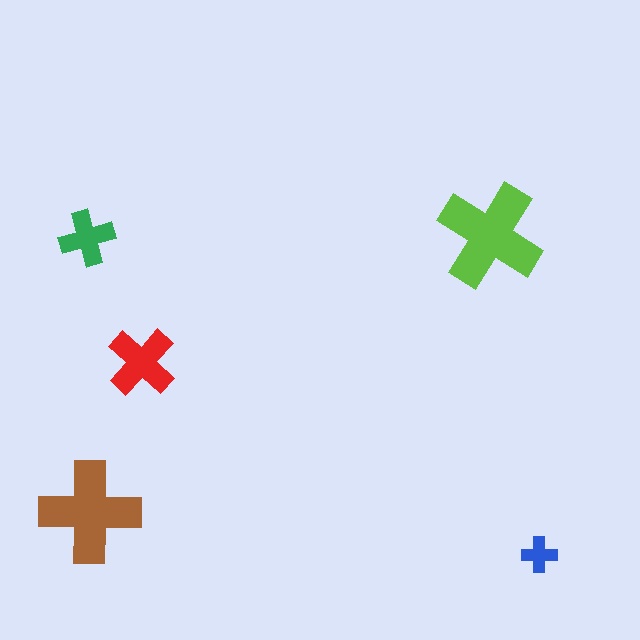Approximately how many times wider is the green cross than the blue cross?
About 1.5 times wider.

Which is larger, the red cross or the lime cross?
The lime one.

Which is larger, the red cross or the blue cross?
The red one.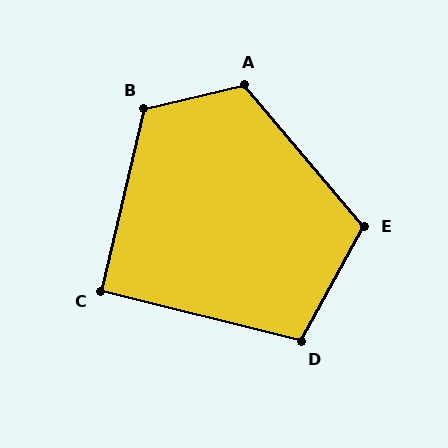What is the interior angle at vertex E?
Approximately 111 degrees (obtuse).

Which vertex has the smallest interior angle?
C, at approximately 91 degrees.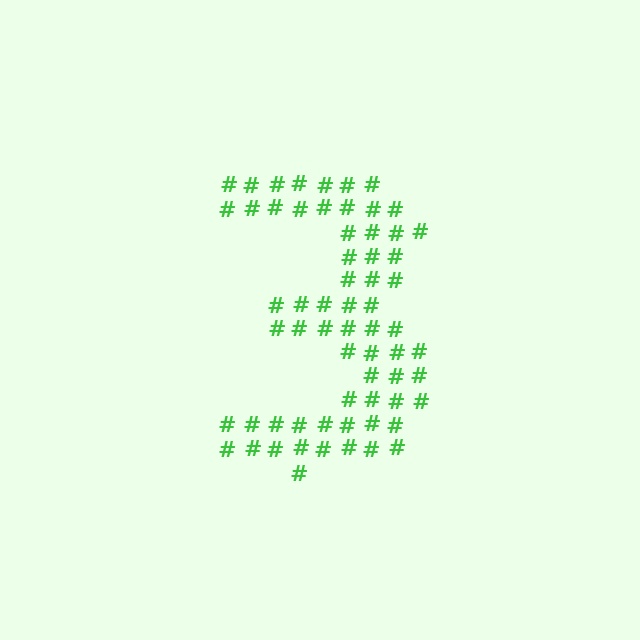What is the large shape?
The large shape is the digit 3.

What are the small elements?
The small elements are hash symbols.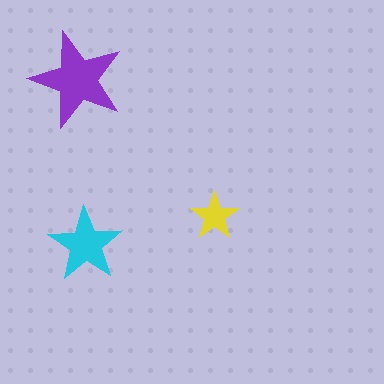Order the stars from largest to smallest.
the purple one, the cyan one, the yellow one.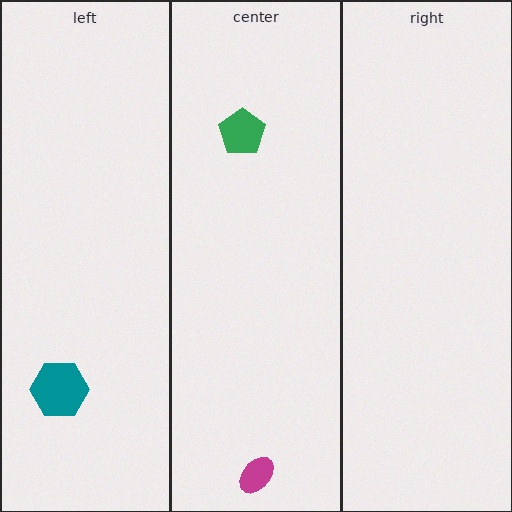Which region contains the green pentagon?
The center region.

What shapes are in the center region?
The magenta ellipse, the green pentagon.